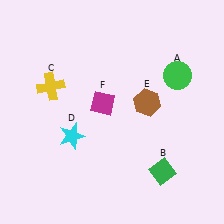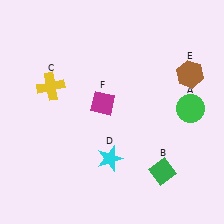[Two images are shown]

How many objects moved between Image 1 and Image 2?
3 objects moved between the two images.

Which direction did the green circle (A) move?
The green circle (A) moved down.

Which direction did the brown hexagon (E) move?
The brown hexagon (E) moved right.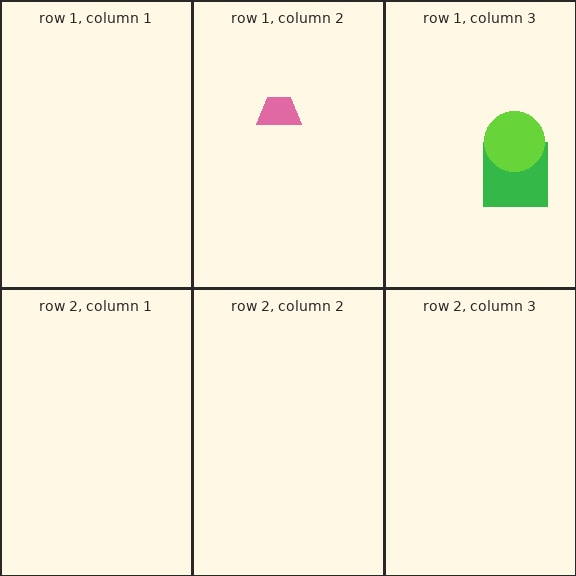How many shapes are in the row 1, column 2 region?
1.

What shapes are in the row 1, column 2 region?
The pink trapezoid.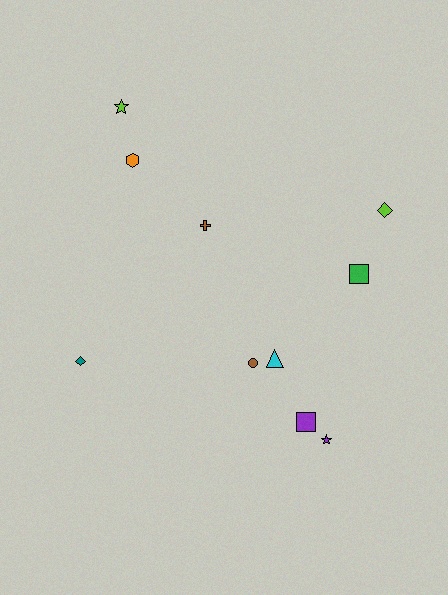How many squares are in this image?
There are 2 squares.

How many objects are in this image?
There are 10 objects.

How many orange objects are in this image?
There is 1 orange object.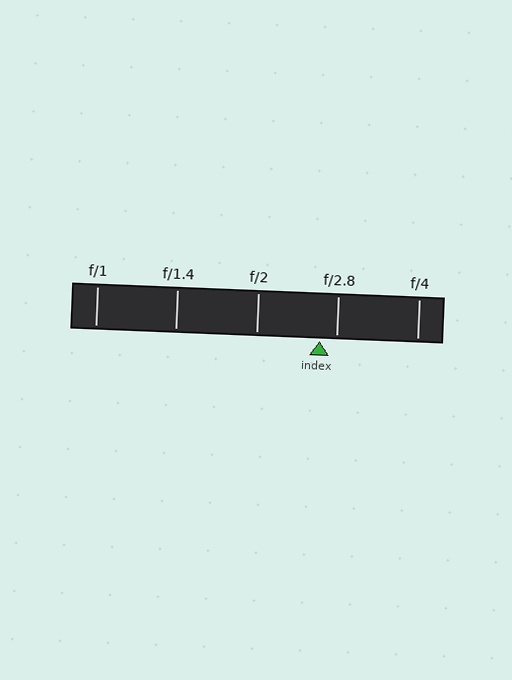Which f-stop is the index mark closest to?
The index mark is closest to f/2.8.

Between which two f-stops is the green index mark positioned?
The index mark is between f/2 and f/2.8.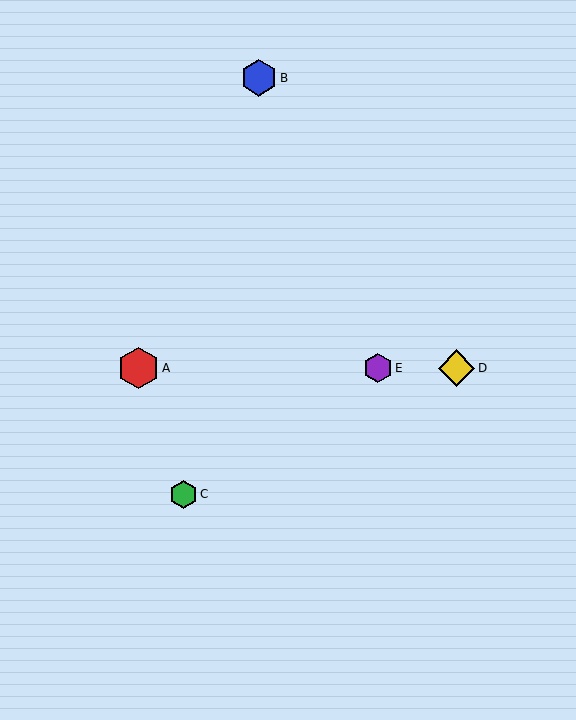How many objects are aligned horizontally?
3 objects (A, D, E) are aligned horizontally.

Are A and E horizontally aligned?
Yes, both are at y≈368.